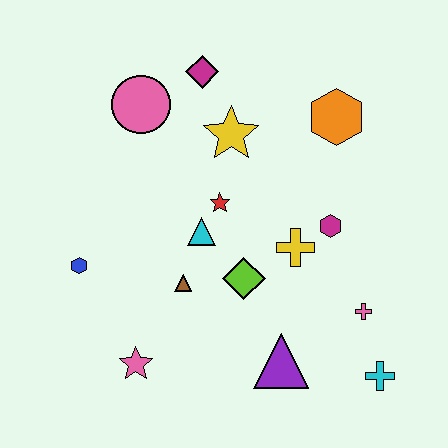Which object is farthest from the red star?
The cyan cross is farthest from the red star.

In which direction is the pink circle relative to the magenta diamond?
The pink circle is to the left of the magenta diamond.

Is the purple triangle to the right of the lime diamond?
Yes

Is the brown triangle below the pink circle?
Yes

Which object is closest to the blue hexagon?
The brown triangle is closest to the blue hexagon.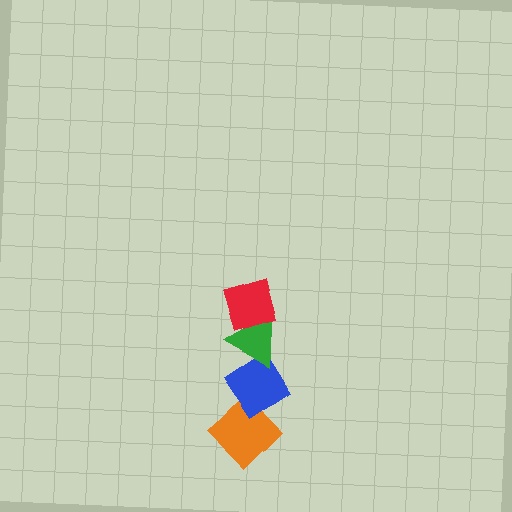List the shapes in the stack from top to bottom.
From top to bottom: the red diamond, the green triangle, the blue diamond, the orange diamond.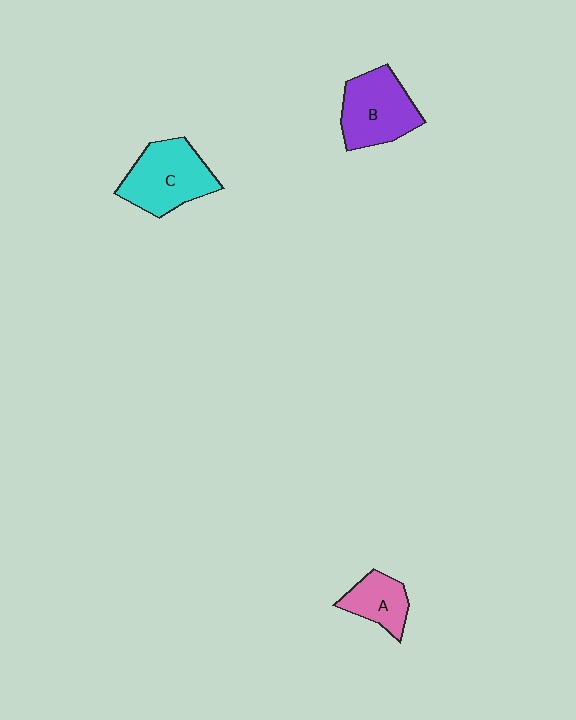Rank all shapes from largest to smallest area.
From largest to smallest: C (cyan), B (purple), A (pink).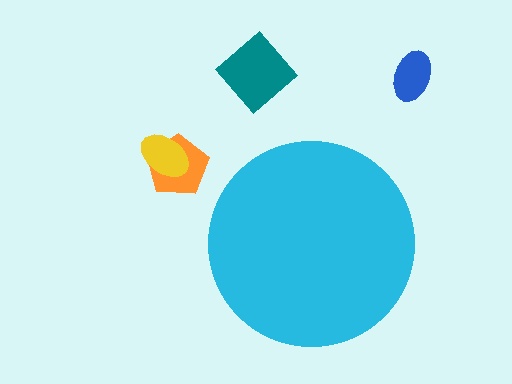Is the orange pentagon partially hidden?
No, the orange pentagon is fully visible.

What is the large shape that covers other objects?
A cyan circle.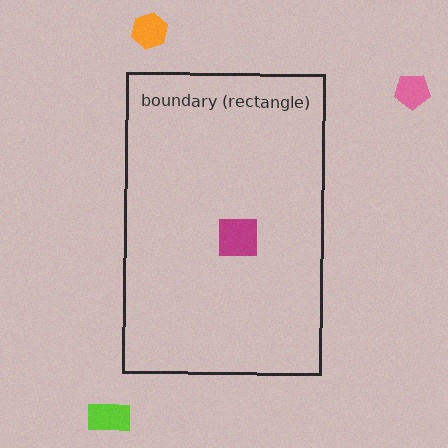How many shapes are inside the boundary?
1 inside, 3 outside.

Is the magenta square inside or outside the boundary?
Inside.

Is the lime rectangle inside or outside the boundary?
Outside.